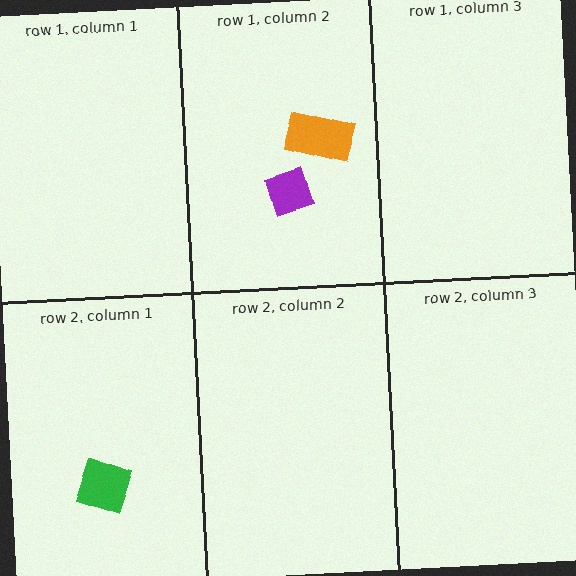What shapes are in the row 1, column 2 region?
The orange rectangle, the purple square.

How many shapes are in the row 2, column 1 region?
1.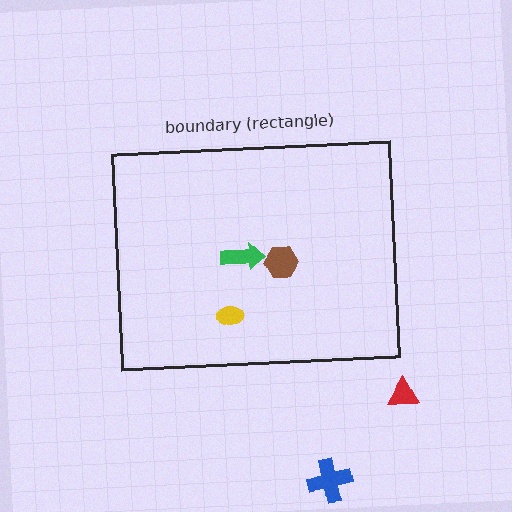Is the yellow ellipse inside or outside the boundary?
Inside.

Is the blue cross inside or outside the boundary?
Outside.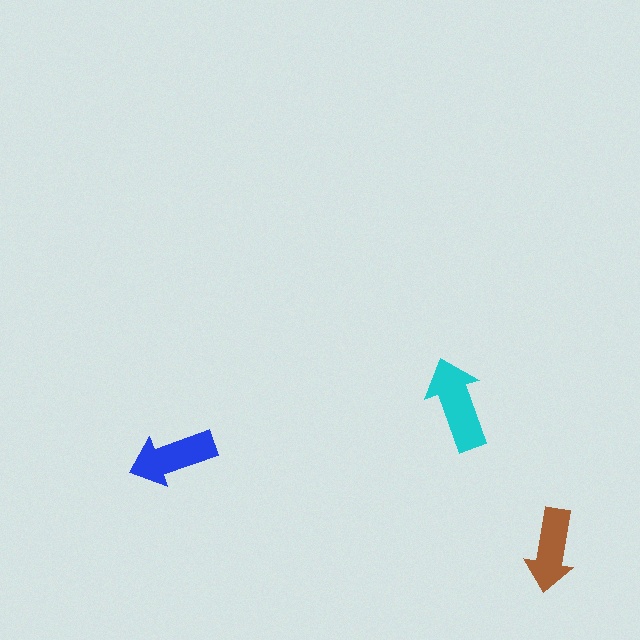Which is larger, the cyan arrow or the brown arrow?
The cyan one.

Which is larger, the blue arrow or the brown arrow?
The blue one.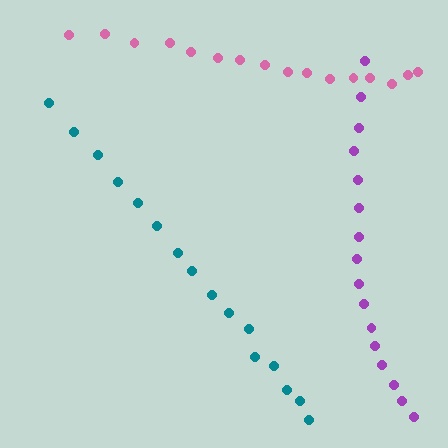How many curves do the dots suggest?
There are 3 distinct paths.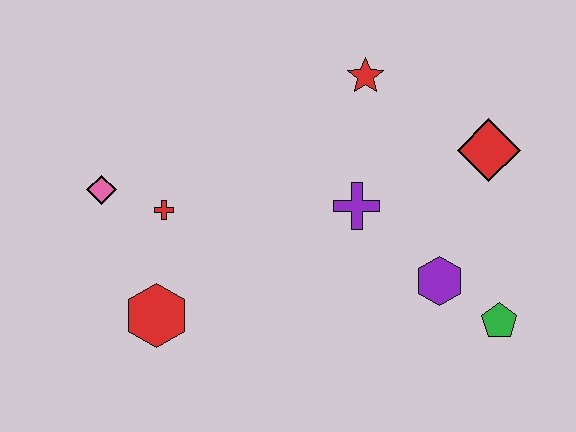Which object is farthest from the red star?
The red hexagon is farthest from the red star.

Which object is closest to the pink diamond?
The red cross is closest to the pink diamond.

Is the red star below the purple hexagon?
No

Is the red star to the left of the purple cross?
No